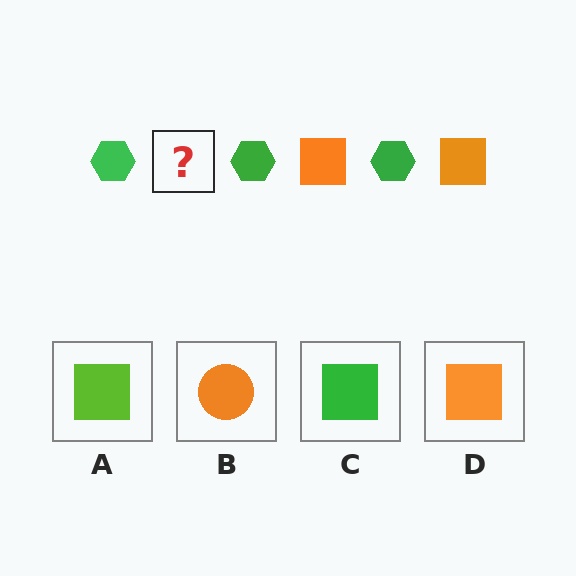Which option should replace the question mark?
Option D.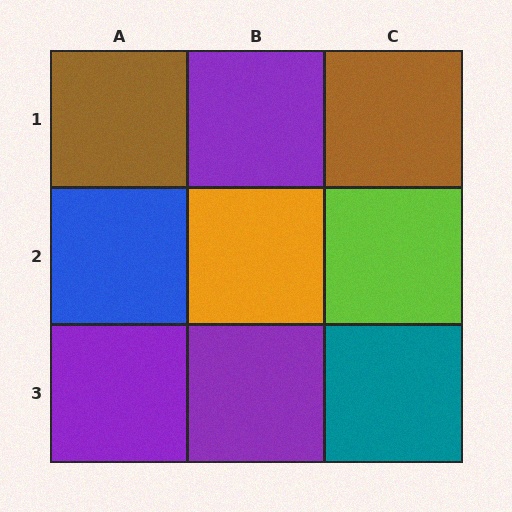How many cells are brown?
2 cells are brown.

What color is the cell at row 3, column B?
Purple.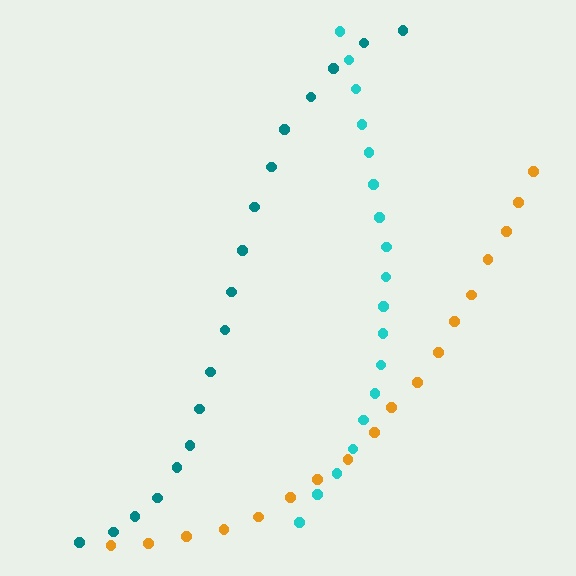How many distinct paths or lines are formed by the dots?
There are 3 distinct paths.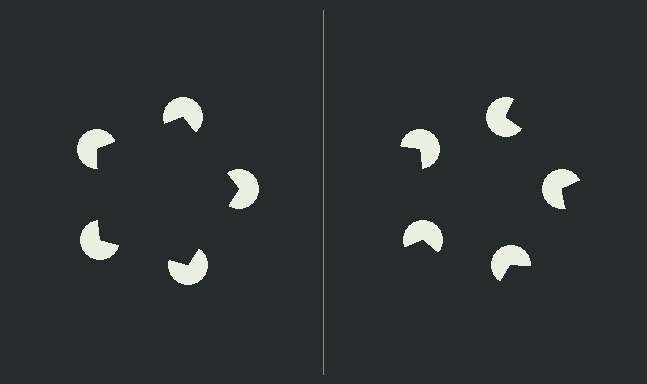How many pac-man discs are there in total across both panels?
10 — 5 on each side.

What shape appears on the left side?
An illusory pentagon.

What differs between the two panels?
The pac-man discs are positioned identically on both sides; only the wedge orientations differ. On the left they align to a pentagon; on the right they are misaligned.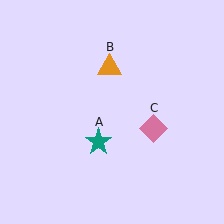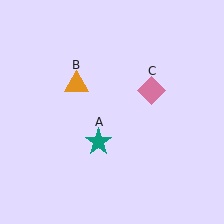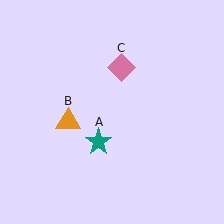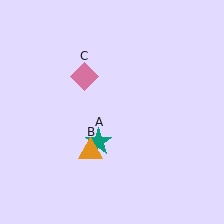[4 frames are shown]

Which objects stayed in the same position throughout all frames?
Teal star (object A) remained stationary.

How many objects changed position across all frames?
2 objects changed position: orange triangle (object B), pink diamond (object C).